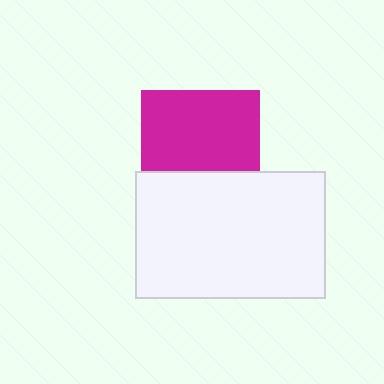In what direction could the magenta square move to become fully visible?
The magenta square could move up. That would shift it out from behind the white rectangle entirely.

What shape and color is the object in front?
The object in front is a white rectangle.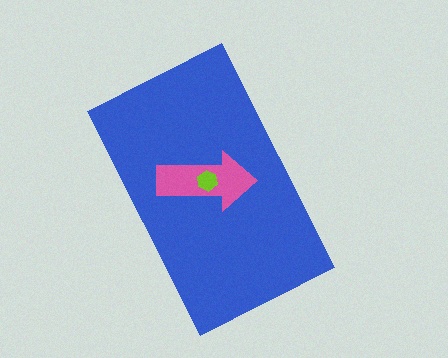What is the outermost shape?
The blue rectangle.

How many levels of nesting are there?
3.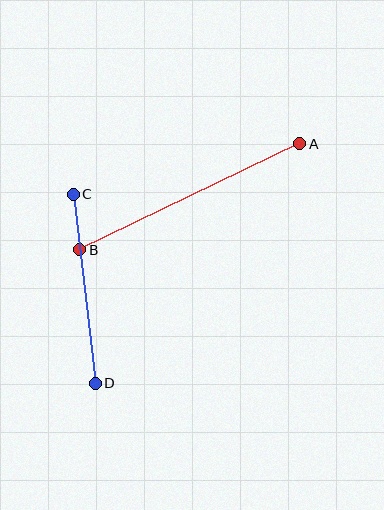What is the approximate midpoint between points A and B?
The midpoint is at approximately (190, 197) pixels.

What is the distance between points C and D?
The distance is approximately 191 pixels.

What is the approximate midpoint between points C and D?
The midpoint is at approximately (84, 289) pixels.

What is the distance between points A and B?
The distance is approximately 244 pixels.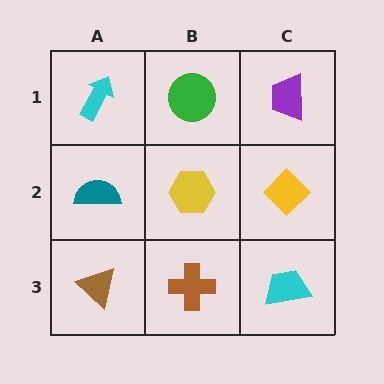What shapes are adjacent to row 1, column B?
A yellow hexagon (row 2, column B), a cyan arrow (row 1, column A), a purple trapezoid (row 1, column C).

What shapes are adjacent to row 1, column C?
A yellow diamond (row 2, column C), a green circle (row 1, column B).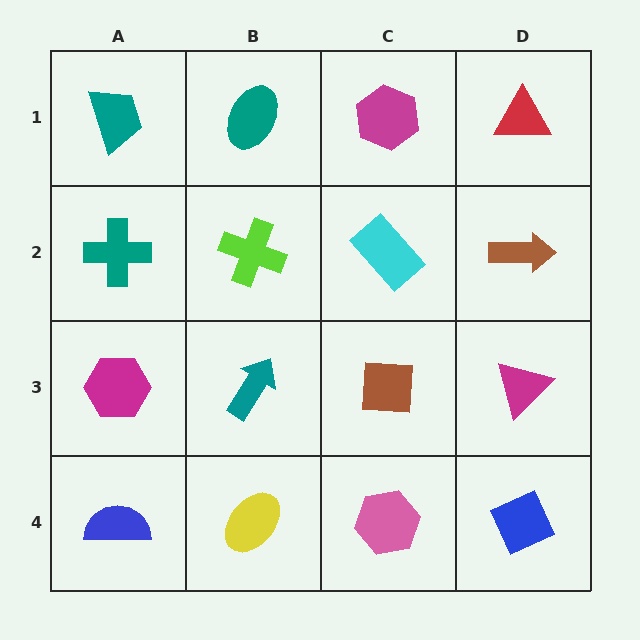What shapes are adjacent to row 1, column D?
A brown arrow (row 2, column D), a magenta hexagon (row 1, column C).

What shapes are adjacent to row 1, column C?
A cyan rectangle (row 2, column C), a teal ellipse (row 1, column B), a red triangle (row 1, column D).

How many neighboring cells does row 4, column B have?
3.